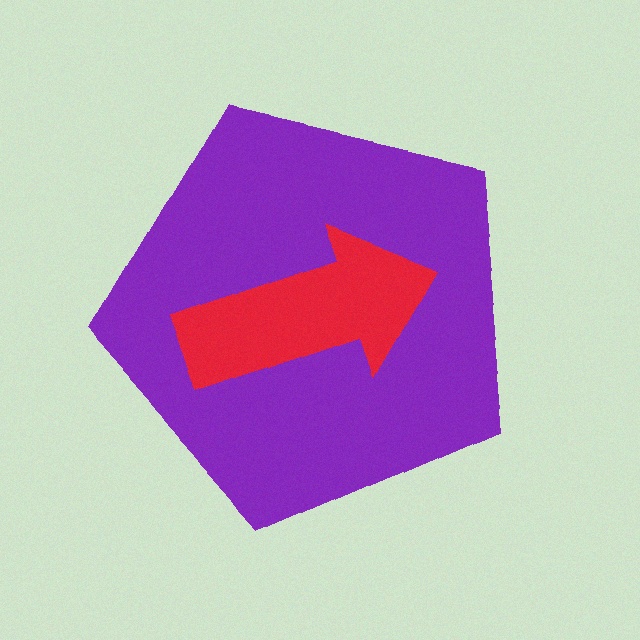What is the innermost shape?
The red arrow.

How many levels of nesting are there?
2.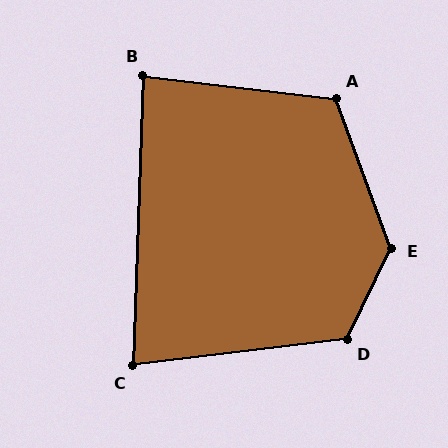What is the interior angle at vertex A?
Approximately 116 degrees (obtuse).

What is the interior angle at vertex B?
Approximately 86 degrees (approximately right).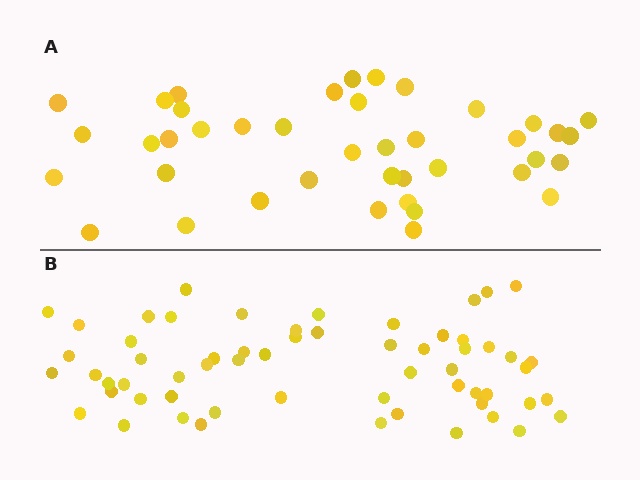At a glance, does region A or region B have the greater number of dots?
Region B (the bottom region) has more dots.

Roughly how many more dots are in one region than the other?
Region B has approximately 20 more dots than region A.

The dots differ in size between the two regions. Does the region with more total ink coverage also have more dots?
No. Region A has more total ink coverage because its dots are larger, but region B actually contains more individual dots. Total area can be misleading — the number of items is what matters here.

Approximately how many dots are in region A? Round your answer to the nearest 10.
About 40 dots. (The exact count is 41, which rounds to 40.)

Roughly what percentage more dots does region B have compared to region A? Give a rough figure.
About 45% more.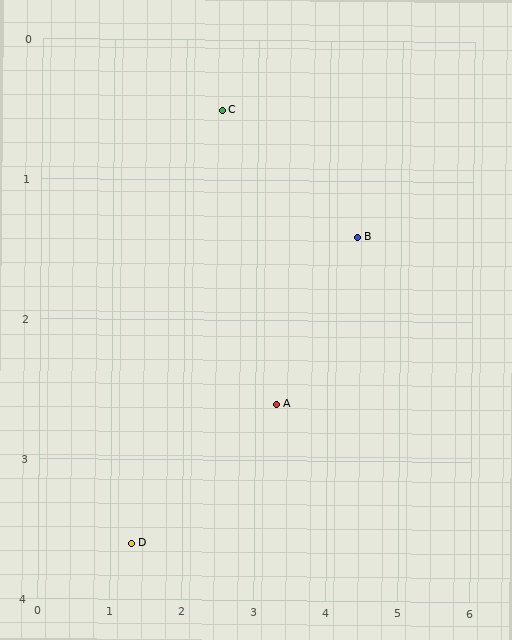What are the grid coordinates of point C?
Point C is at approximately (2.5, 0.5).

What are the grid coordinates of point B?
Point B is at approximately (4.4, 1.4).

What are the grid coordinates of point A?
Point A is at approximately (3.3, 2.6).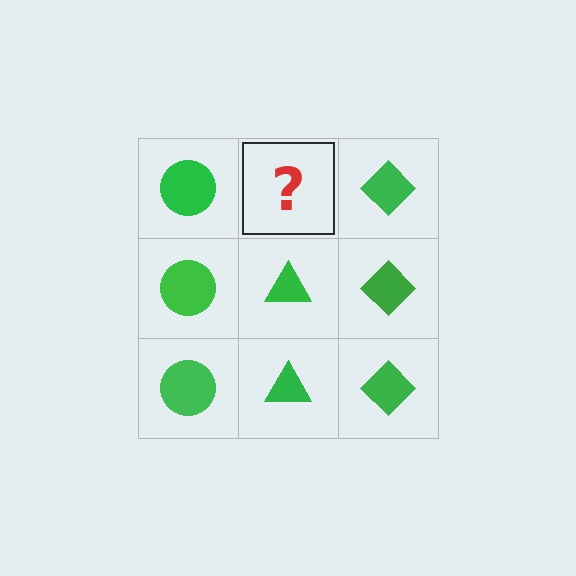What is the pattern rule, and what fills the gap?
The rule is that each column has a consistent shape. The gap should be filled with a green triangle.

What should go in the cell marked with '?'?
The missing cell should contain a green triangle.